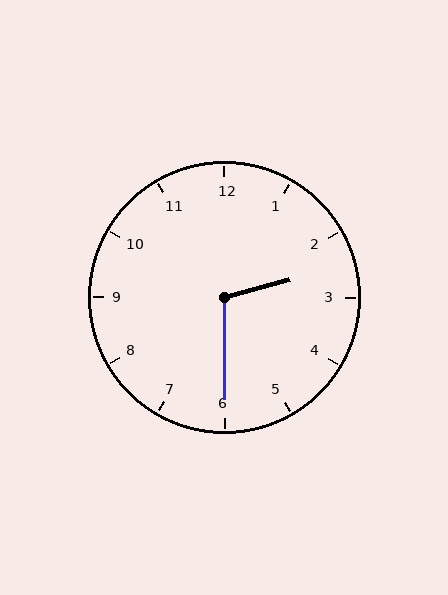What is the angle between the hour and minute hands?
Approximately 105 degrees.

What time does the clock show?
2:30.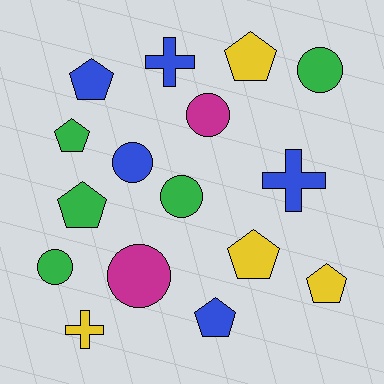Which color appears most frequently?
Blue, with 5 objects.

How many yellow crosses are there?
There is 1 yellow cross.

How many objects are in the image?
There are 16 objects.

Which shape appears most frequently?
Pentagon, with 7 objects.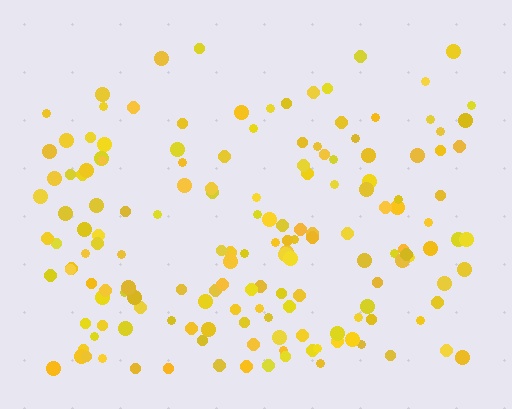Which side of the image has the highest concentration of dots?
The bottom.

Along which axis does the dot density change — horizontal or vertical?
Vertical.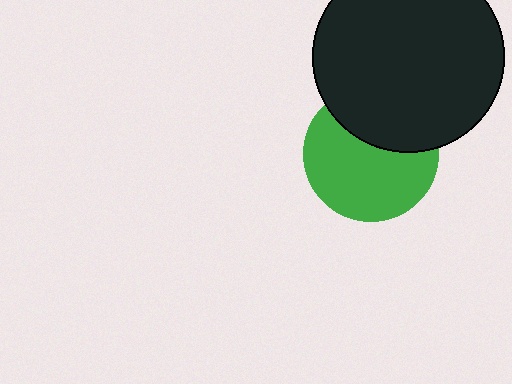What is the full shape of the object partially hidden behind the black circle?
The partially hidden object is a green circle.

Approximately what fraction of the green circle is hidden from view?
Roughly 36% of the green circle is hidden behind the black circle.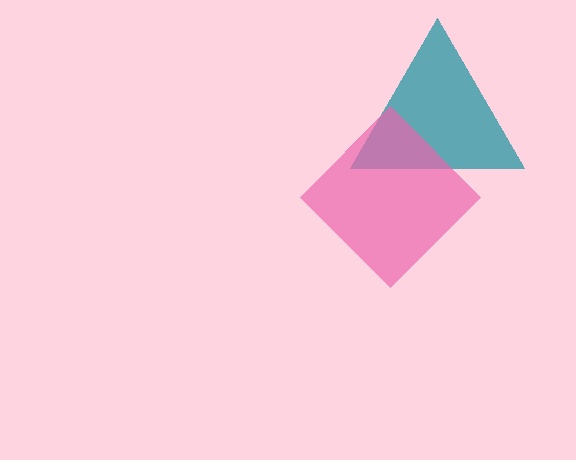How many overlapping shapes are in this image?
There are 2 overlapping shapes in the image.